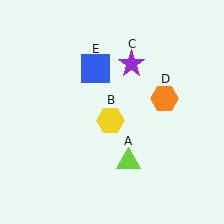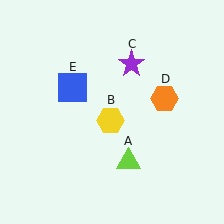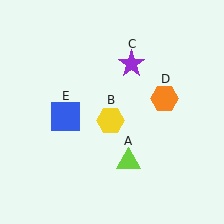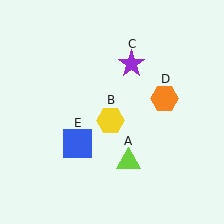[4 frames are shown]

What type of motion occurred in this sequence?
The blue square (object E) rotated counterclockwise around the center of the scene.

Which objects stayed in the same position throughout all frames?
Lime triangle (object A) and yellow hexagon (object B) and purple star (object C) and orange hexagon (object D) remained stationary.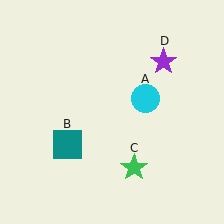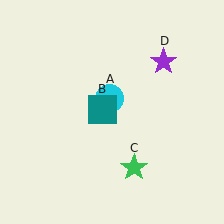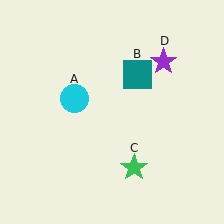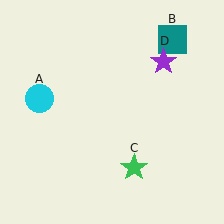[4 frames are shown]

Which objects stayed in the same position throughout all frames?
Green star (object C) and purple star (object D) remained stationary.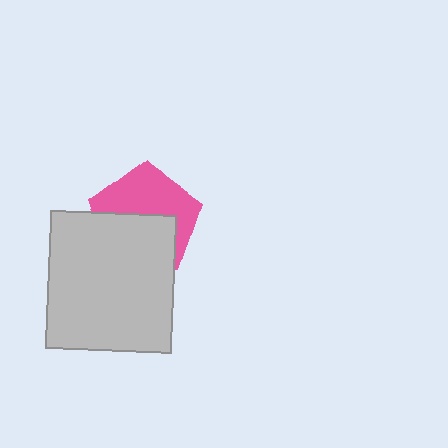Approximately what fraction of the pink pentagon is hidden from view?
Roughly 49% of the pink pentagon is hidden behind the light gray rectangle.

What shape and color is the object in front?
The object in front is a light gray rectangle.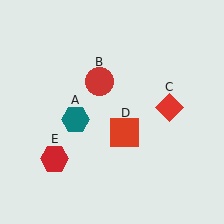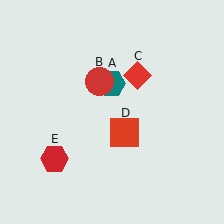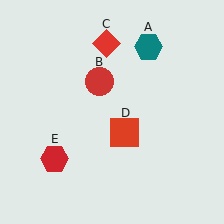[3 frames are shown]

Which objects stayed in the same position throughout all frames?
Red circle (object B) and red square (object D) and red hexagon (object E) remained stationary.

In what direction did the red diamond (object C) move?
The red diamond (object C) moved up and to the left.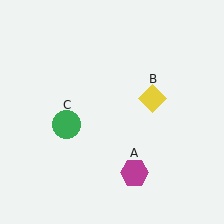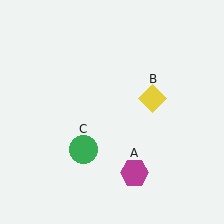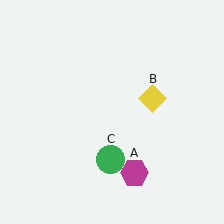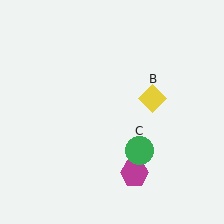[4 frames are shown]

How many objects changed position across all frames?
1 object changed position: green circle (object C).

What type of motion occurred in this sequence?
The green circle (object C) rotated counterclockwise around the center of the scene.